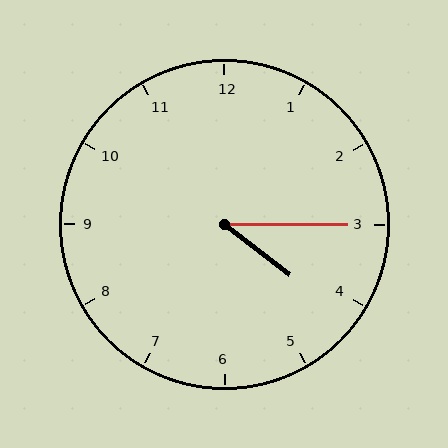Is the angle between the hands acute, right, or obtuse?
It is acute.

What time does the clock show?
4:15.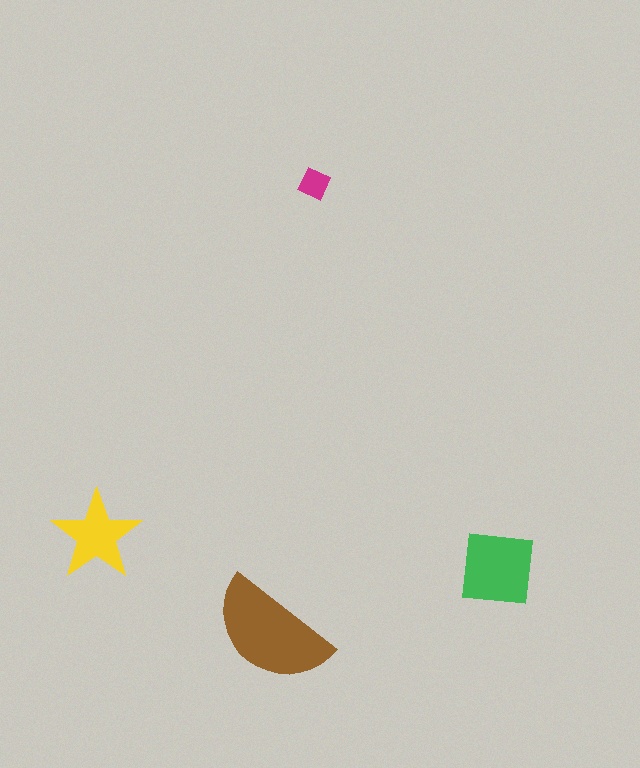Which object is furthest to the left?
The yellow star is leftmost.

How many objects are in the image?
There are 4 objects in the image.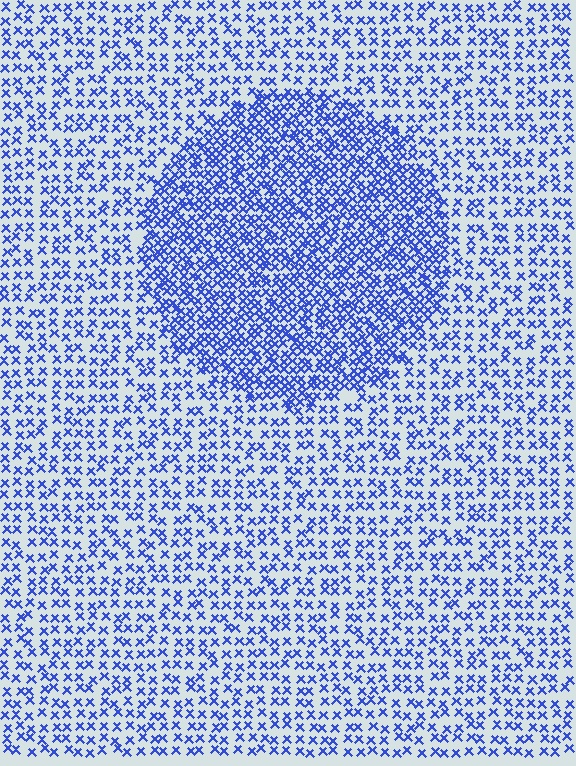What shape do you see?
I see a circle.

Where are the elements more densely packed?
The elements are more densely packed inside the circle boundary.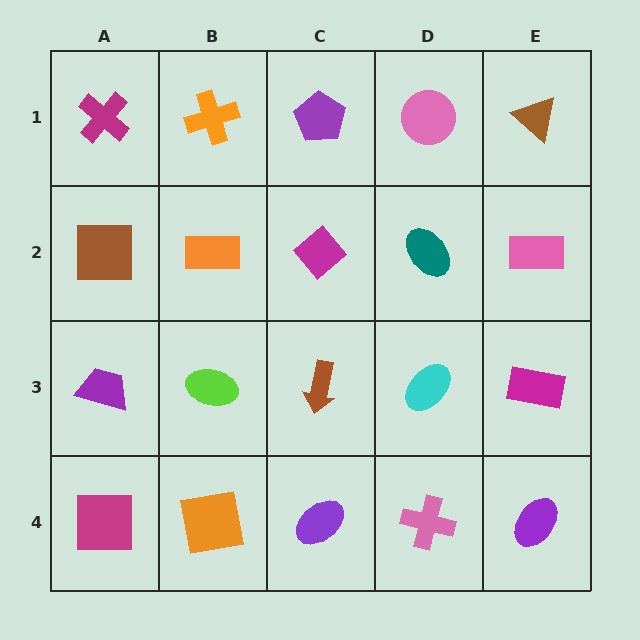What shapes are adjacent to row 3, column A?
A brown square (row 2, column A), a magenta square (row 4, column A), a lime ellipse (row 3, column B).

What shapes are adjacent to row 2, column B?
An orange cross (row 1, column B), a lime ellipse (row 3, column B), a brown square (row 2, column A), a magenta diamond (row 2, column C).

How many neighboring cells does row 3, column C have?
4.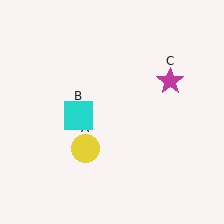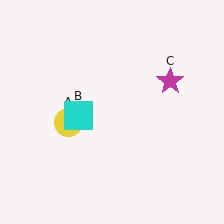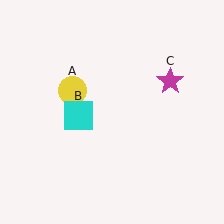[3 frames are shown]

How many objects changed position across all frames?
1 object changed position: yellow circle (object A).